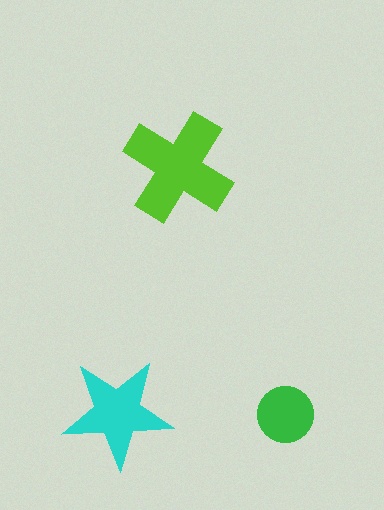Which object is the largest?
The lime cross.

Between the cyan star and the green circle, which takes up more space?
The cyan star.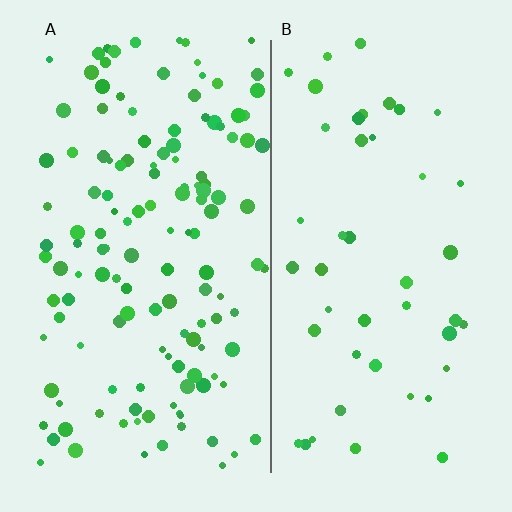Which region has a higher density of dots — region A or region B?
A (the left).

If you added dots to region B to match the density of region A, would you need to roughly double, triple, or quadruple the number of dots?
Approximately triple.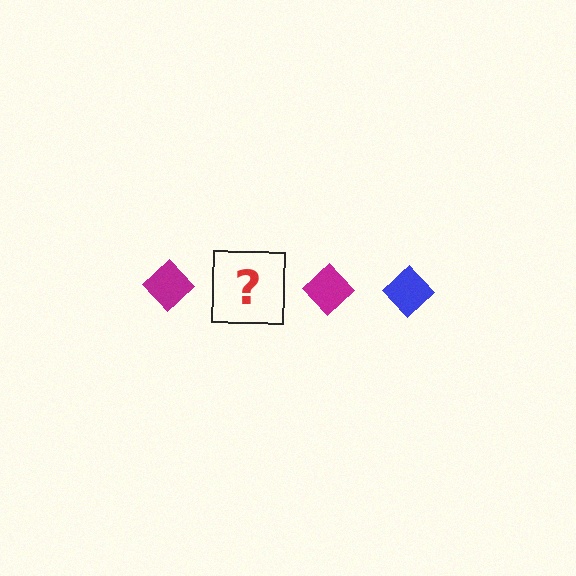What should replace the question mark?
The question mark should be replaced with a blue diamond.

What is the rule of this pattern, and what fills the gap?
The rule is that the pattern cycles through magenta, blue diamonds. The gap should be filled with a blue diamond.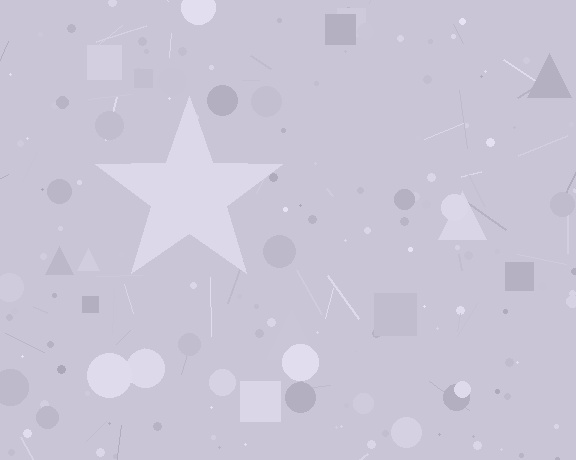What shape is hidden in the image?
A star is hidden in the image.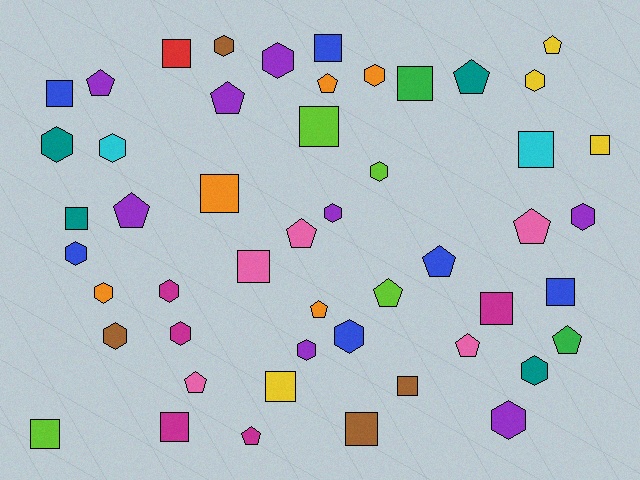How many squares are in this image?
There are 17 squares.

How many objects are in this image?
There are 50 objects.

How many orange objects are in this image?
There are 5 orange objects.